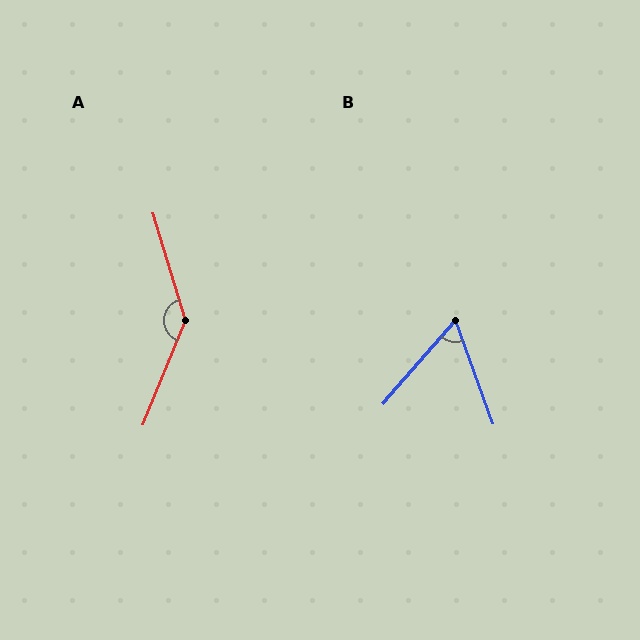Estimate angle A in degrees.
Approximately 141 degrees.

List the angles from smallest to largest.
B (61°), A (141°).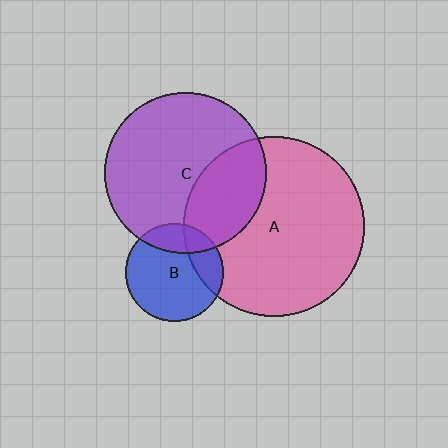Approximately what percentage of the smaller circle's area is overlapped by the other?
Approximately 20%.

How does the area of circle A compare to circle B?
Approximately 3.4 times.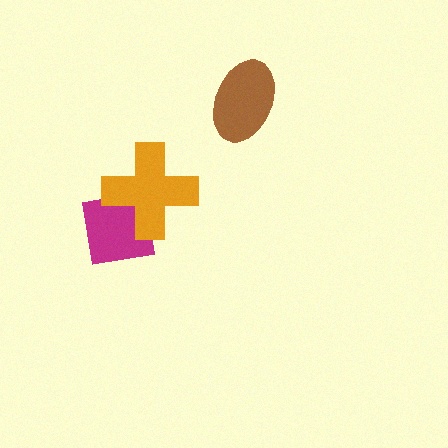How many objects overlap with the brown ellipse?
0 objects overlap with the brown ellipse.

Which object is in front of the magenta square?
The orange cross is in front of the magenta square.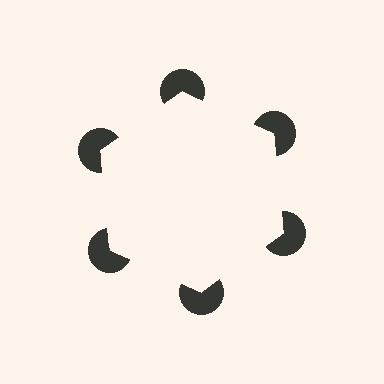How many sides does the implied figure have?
6 sides.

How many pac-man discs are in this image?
There are 6 — one at each vertex of the illusory hexagon.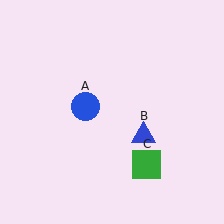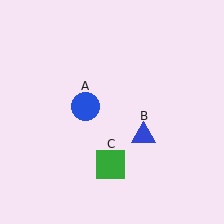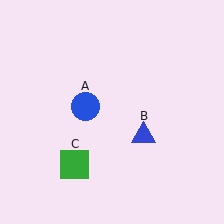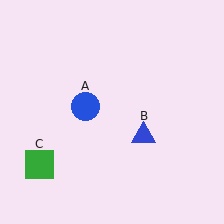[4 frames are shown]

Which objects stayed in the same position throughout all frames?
Blue circle (object A) and blue triangle (object B) remained stationary.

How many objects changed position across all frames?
1 object changed position: green square (object C).